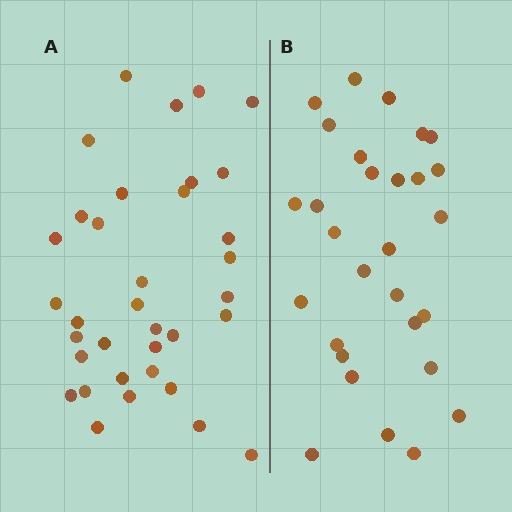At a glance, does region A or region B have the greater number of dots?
Region A (the left region) has more dots.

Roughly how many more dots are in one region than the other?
Region A has about 6 more dots than region B.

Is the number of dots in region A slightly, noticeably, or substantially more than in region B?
Region A has only slightly more — the two regions are fairly close. The ratio is roughly 1.2 to 1.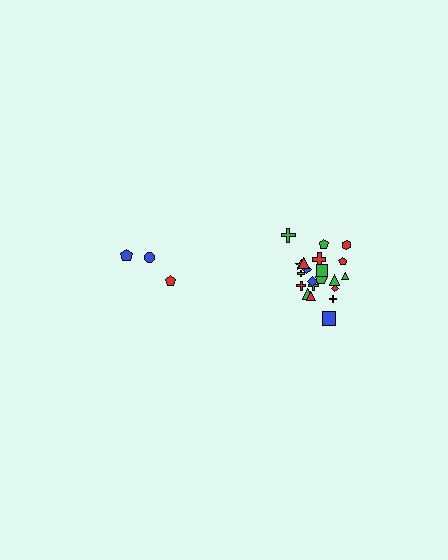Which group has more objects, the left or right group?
The right group.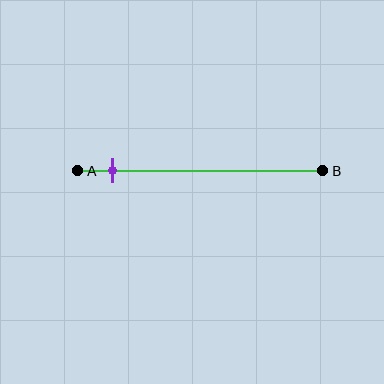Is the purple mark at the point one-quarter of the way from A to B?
No, the mark is at about 15% from A, not at the 25% one-quarter point.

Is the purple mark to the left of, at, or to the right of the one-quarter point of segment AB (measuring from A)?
The purple mark is to the left of the one-quarter point of segment AB.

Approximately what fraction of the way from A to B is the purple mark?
The purple mark is approximately 15% of the way from A to B.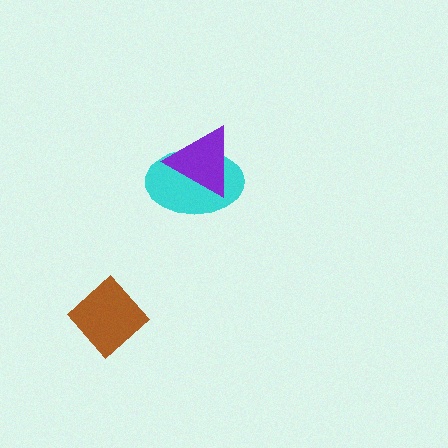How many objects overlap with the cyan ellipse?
1 object overlaps with the cyan ellipse.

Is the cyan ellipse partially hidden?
Yes, it is partially covered by another shape.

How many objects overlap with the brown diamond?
0 objects overlap with the brown diamond.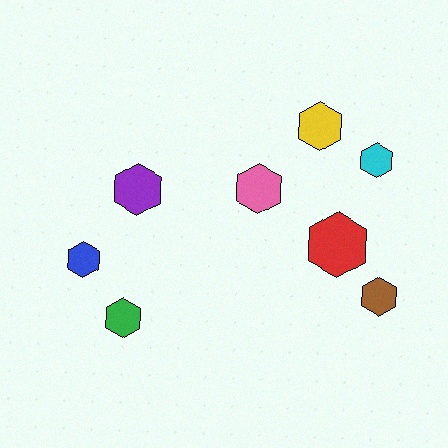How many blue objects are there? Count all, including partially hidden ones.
There is 1 blue object.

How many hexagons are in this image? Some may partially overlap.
There are 8 hexagons.